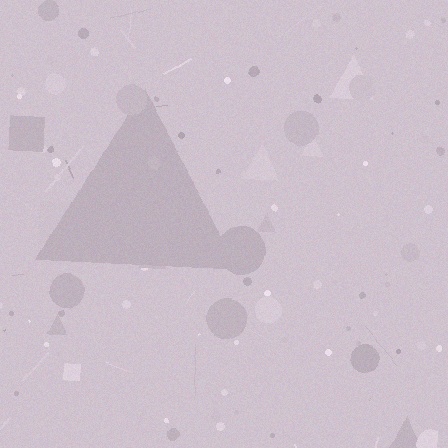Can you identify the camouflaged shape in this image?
The camouflaged shape is a triangle.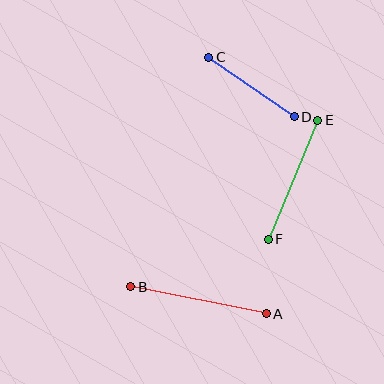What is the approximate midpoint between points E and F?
The midpoint is at approximately (293, 180) pixels.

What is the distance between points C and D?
The distance is approximately 104 pixels.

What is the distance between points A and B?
The distance is approximately 138 pixels.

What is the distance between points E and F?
The distance is approximately 129 pixels.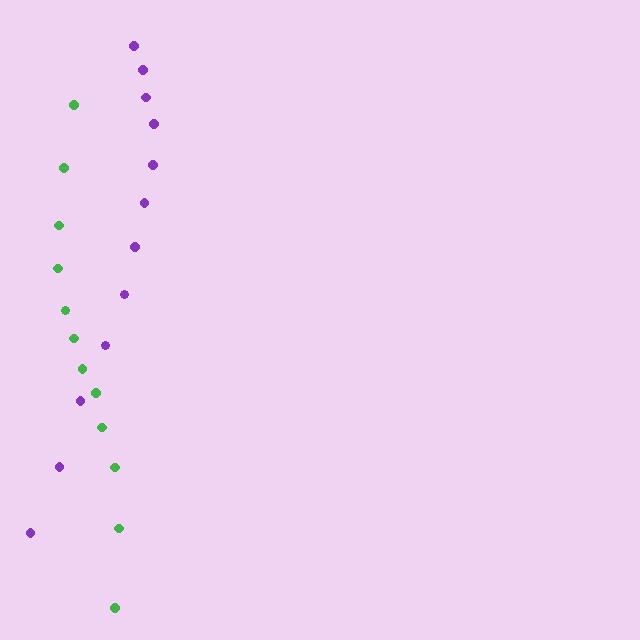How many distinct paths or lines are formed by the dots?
There are 2 distinct paths.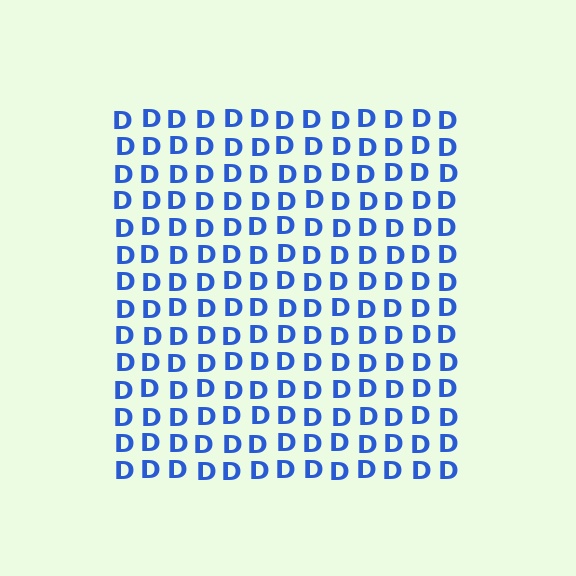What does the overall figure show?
The overall figure shows a square.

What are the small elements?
The small elements are letter D's.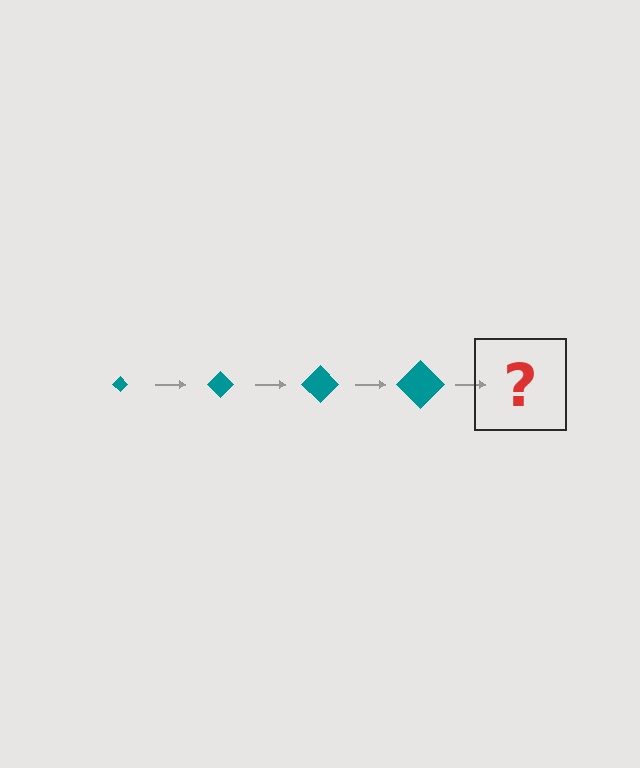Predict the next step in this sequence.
The next step is a teal diamond, larger than the previous one.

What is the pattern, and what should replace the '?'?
The pattern is that the diamond gets progressively larger each step. The '?' should be a teal diamond, larger than the previous one.